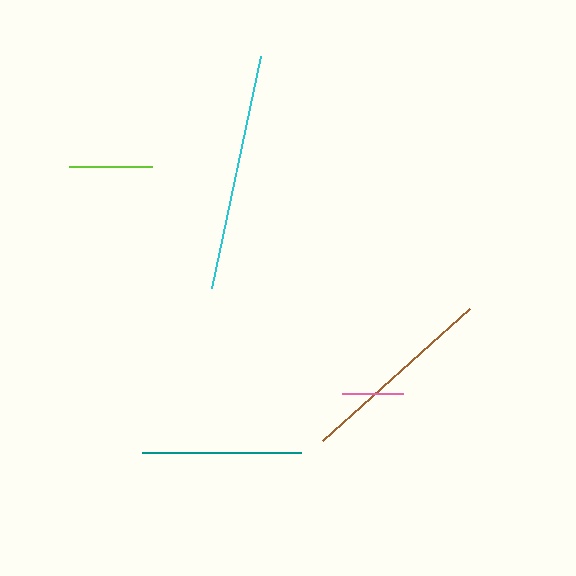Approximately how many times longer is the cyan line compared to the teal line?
The cyan line is approximately 1.5 times the length of the teal line.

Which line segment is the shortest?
The pink line is the shortest at approximately 61 pixels.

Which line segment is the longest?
The cyan line is the longest at approximately 237 pixels.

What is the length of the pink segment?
The pink segment is approximately 61 pixels long.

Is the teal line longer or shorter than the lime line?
The teal line is longer than the lime line.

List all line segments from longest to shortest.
From longest to shortest: cyan, brown, teal, lime, pink.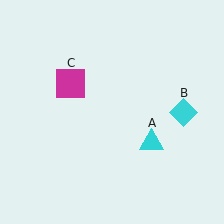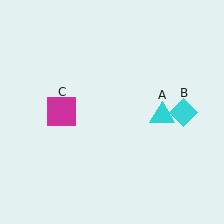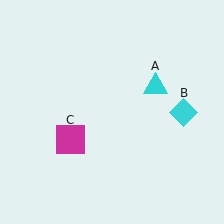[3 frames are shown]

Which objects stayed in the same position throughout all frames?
Cyan diamond (object B) remained stationary.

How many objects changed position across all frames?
2 objects changed position: cyan triangle (object A), magenta square (object C).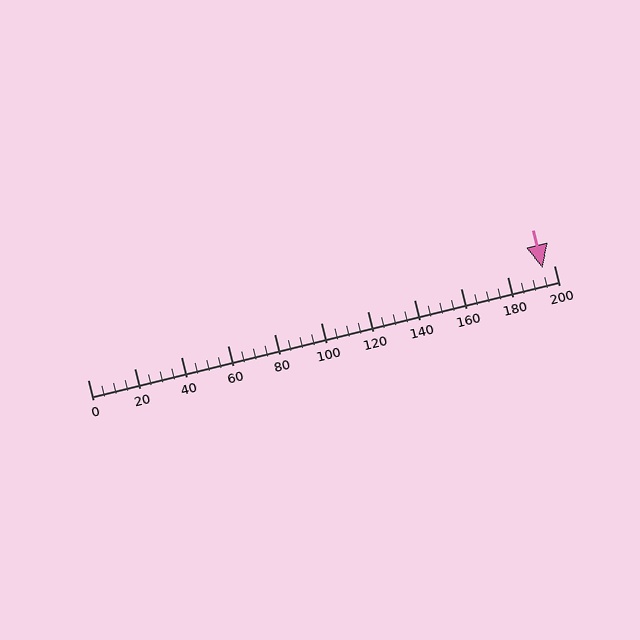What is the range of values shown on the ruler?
The ruler shows values from 0 to 200.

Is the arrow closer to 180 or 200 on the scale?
The arrow is closer to 200.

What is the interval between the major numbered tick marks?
The major tick marks are spaced 20 units apart.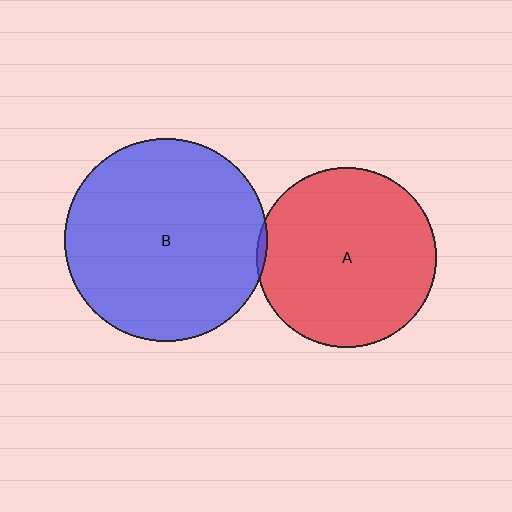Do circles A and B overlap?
Yes.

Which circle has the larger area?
Circle B (blue).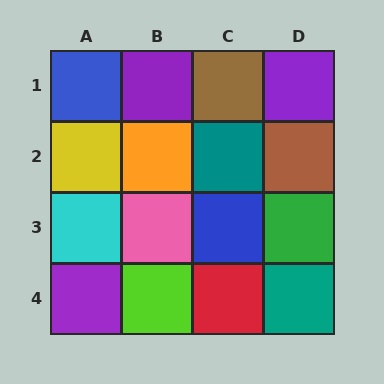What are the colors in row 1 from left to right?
Blue, purple, brown, purple.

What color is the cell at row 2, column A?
Yellow.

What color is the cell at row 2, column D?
Brown.